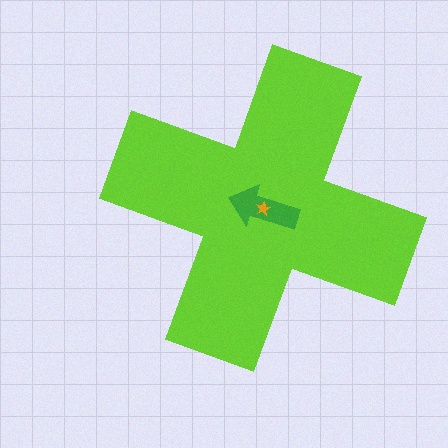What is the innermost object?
The orange star.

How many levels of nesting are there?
3.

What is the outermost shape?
The lime cross.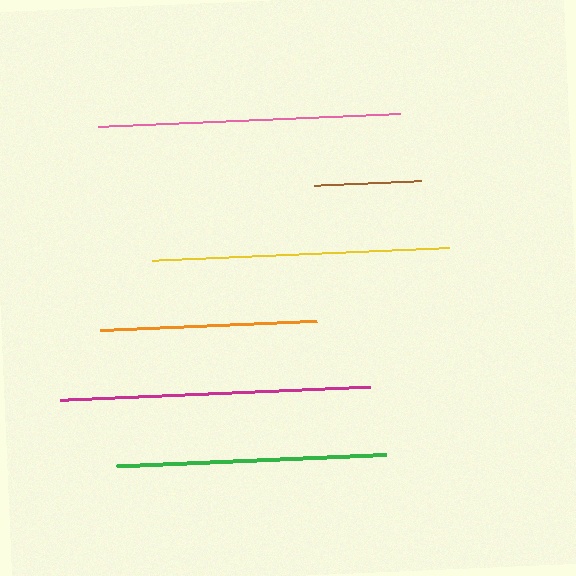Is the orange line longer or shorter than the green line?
The green line is longer than the orange line.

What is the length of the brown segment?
The brown segment is approximately 107 pixels long.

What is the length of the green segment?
The green segment is approximately 270 pixels long.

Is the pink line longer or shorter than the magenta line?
The magenta line is longer than the pink line.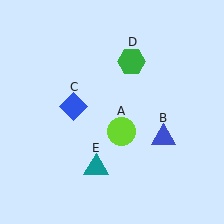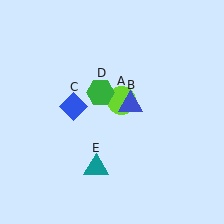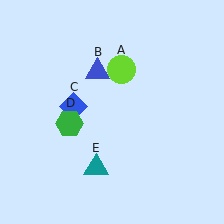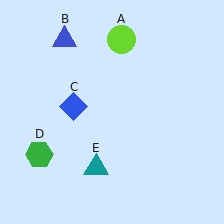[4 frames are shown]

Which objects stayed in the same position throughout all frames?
Blue diamond (object C) and teal triangle (object E) remained stationary.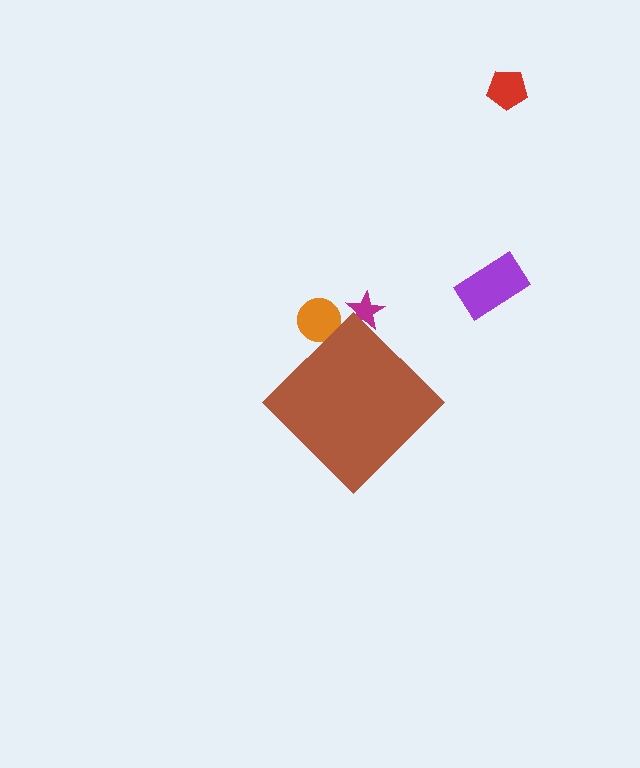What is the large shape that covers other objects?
A brown diamond.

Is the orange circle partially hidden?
Yes, the orange circle is partially hidden behind the brown diamond.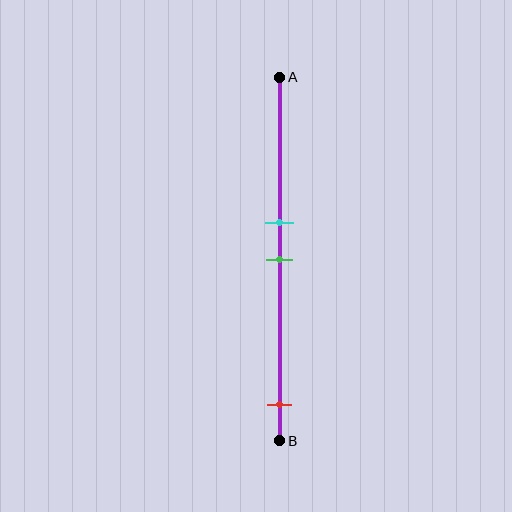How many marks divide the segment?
There are 3 marks dividing the segment.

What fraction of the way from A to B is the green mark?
The green mark is approximately 50% (0.5) of the way from A to B.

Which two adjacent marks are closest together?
The cyan and green marks are the closest adjacent pair.